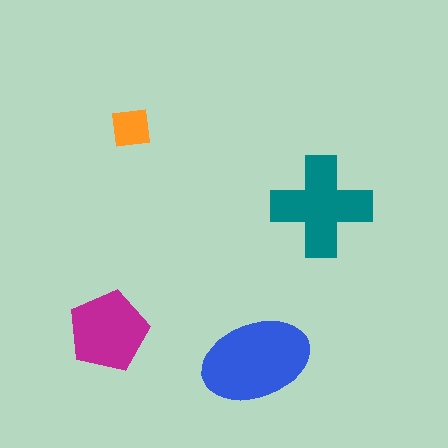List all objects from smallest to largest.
The orange square, the magenta pentagon, the teal cross, the blue ellipse.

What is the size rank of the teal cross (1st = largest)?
2nd.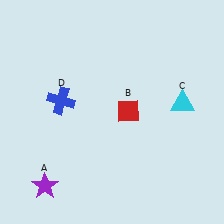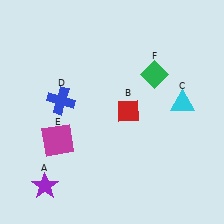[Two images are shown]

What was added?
A magenta square (E), a green diamond (F) were added in Image 2.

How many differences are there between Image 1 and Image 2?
There are 2 differences between the two images.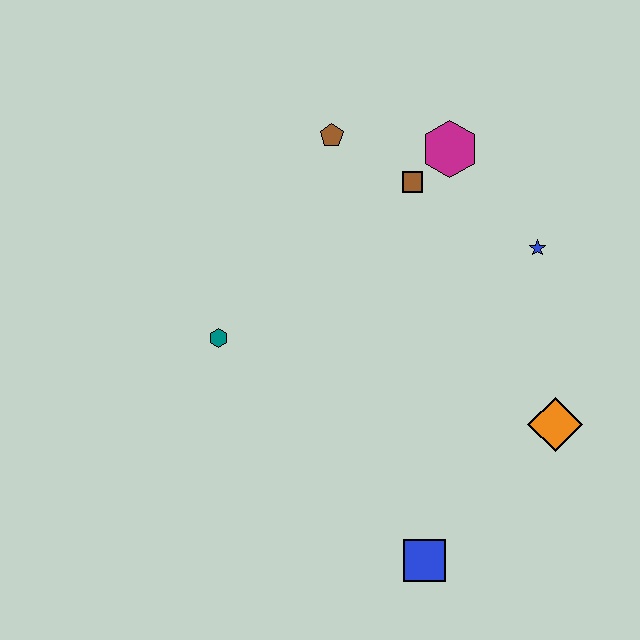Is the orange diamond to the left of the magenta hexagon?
No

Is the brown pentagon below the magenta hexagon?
No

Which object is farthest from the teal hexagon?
The orange diamond is farthest from the teal hexagon.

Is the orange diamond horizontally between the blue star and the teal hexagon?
No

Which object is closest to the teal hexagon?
The brown pentagon is closest to the teal hexagon.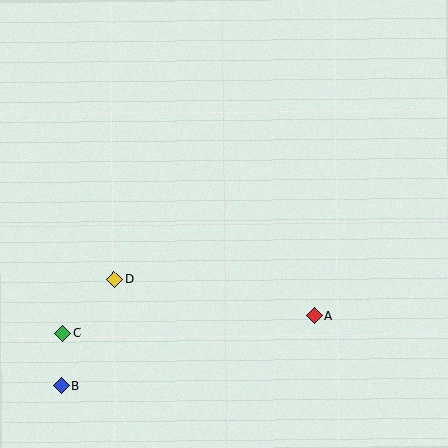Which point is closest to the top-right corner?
Point A is closest to the top-right corner.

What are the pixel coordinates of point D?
Point D is at (114, 279).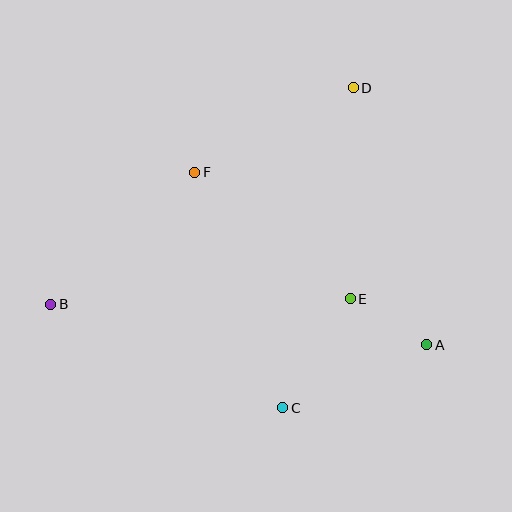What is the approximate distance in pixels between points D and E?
The distance between D and E is approximately 211 pixels.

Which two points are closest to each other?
Points A and E are closest to each other.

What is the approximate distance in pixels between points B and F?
The distance between B and F is approximately 195 pixels.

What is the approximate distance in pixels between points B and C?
The distance between B and C is approximately 254 pixels.